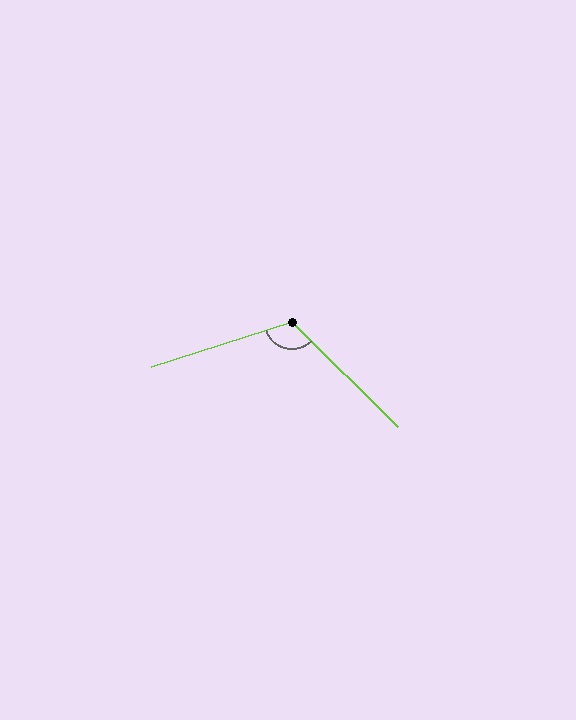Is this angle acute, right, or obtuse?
It is obtuse.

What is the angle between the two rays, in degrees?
Approximately 118 degrees.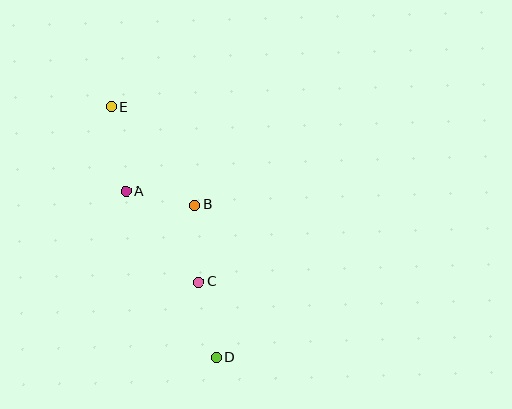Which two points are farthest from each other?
Points D and E are farthest from each other.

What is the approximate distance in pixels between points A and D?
The distance between A and D is approximately 189 pixels.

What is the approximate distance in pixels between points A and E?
The distance between A and E is approximately 86 pixels.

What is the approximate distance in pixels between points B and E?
The distance between B and E is approximately 129 pixels.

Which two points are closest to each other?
Points A and B are closest to each other.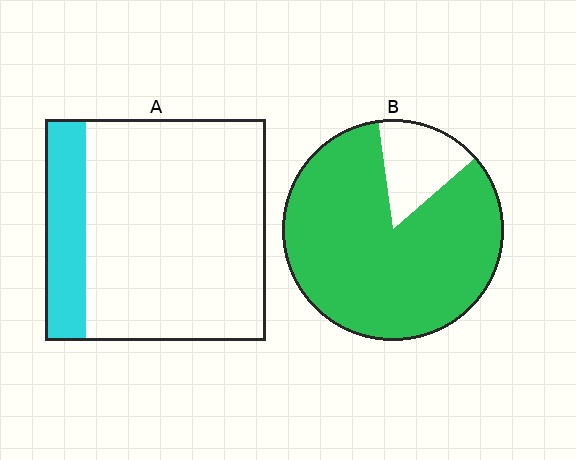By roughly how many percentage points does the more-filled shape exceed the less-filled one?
By roughly 65 percentage points (B over A).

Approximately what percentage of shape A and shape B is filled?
A is approximately 20% and B is approximately 85%.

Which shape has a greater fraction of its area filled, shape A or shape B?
Shape B.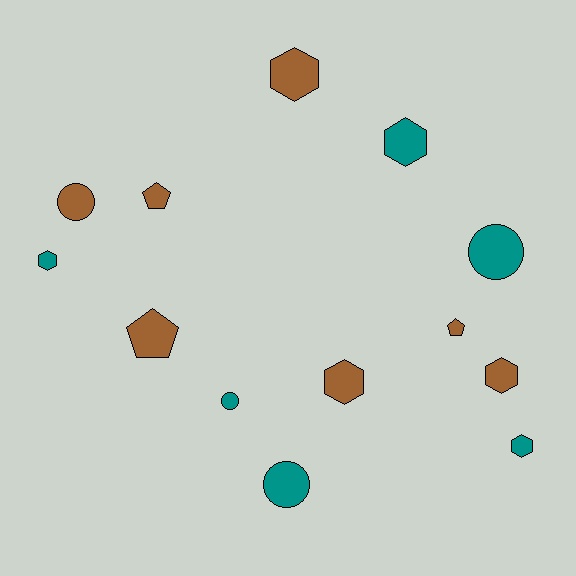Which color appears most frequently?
Brown, with 7 objects.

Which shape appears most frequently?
Hexagon, with 6 objects.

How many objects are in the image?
There are 13 objects.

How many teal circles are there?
There are 3 teal circles.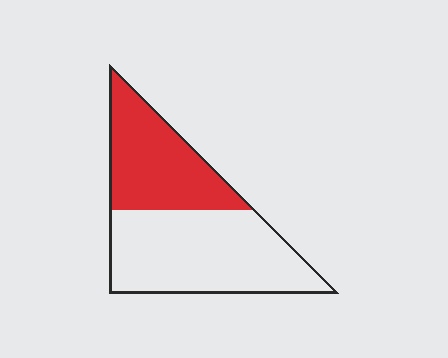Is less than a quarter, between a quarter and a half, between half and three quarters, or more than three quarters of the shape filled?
Between a quarter and a half.